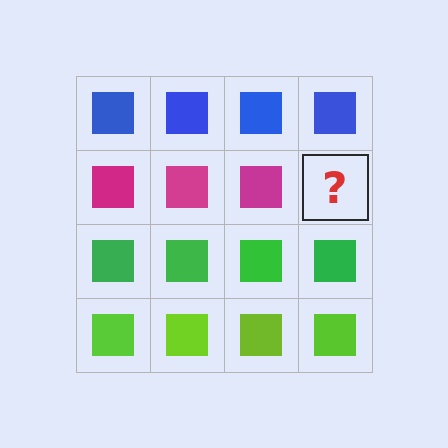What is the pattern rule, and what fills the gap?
The rule is that each row has a consistent color. The gap should be filled with a magenta square.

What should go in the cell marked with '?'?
The missing cell should contain a magenta square.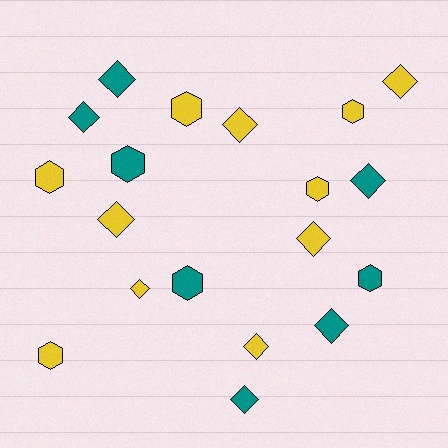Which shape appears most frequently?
Diamond, with 11 objects.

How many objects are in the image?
There are 19 objects.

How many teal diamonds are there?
There are 5 teal diamonds.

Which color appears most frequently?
Yellow, with 11 objects.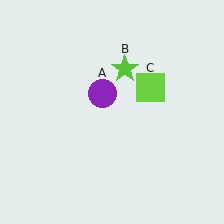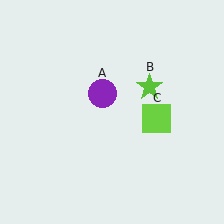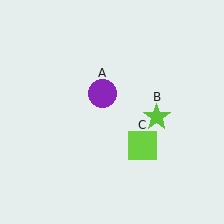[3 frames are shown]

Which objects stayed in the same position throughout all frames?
Purple circle (object A) remained stationary.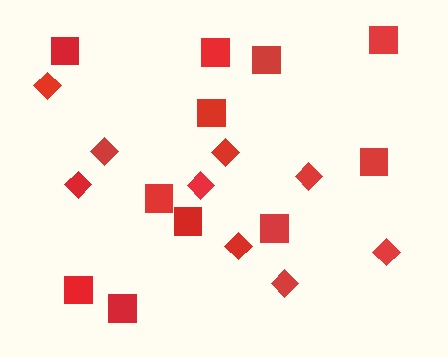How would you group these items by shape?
There are 2 groups: one group of diamonds (9) and one group of squares (11).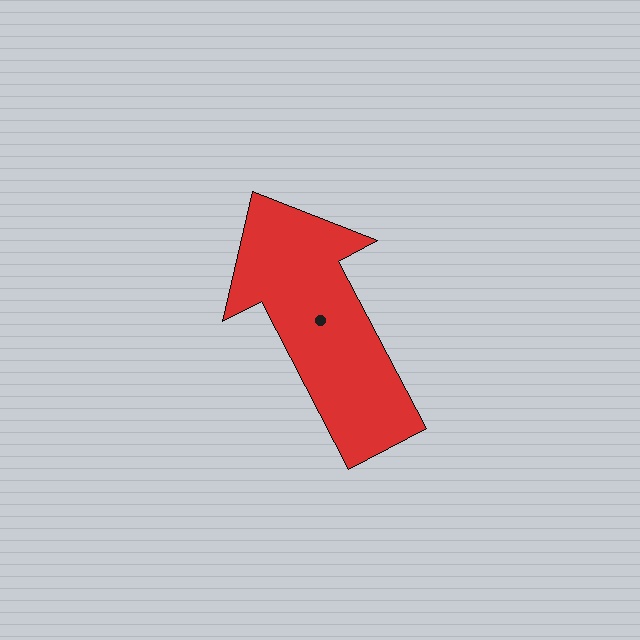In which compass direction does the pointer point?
Northwest.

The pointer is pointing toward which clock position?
Roughly 11 o'clock.